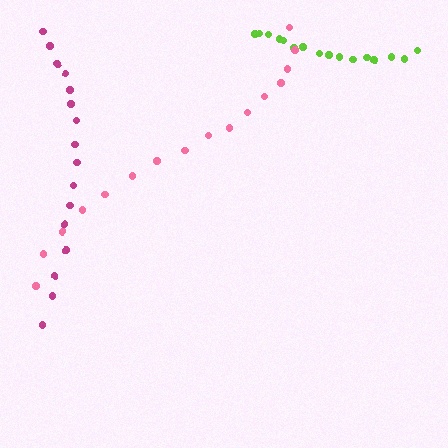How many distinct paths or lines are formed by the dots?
There are 3 distinct paths.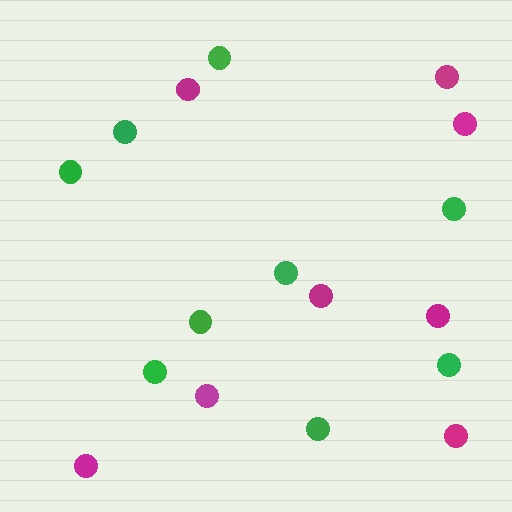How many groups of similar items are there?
There are 2 groups: one group of green circles (9) and one group of magenta circles (8).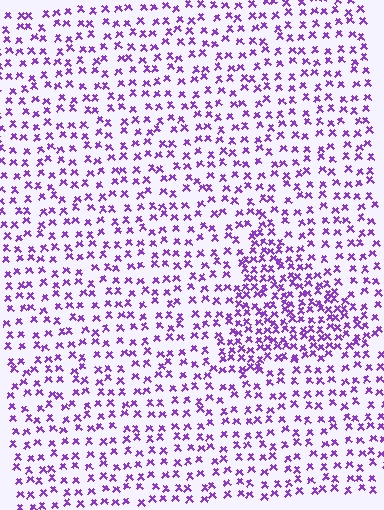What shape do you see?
I see a triangle.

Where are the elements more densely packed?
The elements are more densely packed inside the triangle boundary.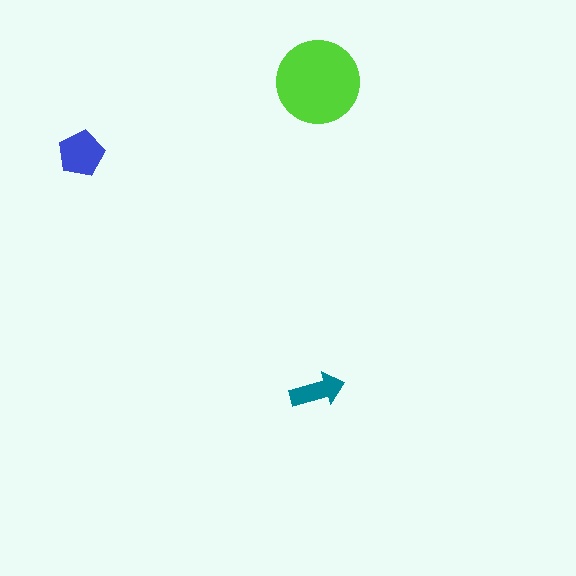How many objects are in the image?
There are 3 objects in the image.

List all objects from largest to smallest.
The lime circle, the blue pentagon, the teal arrow.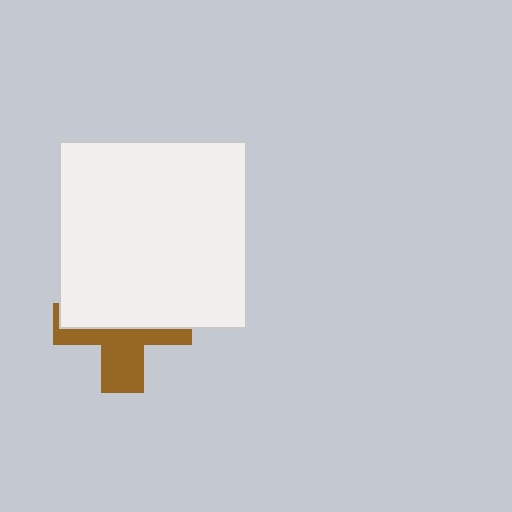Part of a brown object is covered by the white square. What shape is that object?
It is a cross.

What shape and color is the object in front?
The object in front is a white square.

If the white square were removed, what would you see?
You would see the complete brown cross.